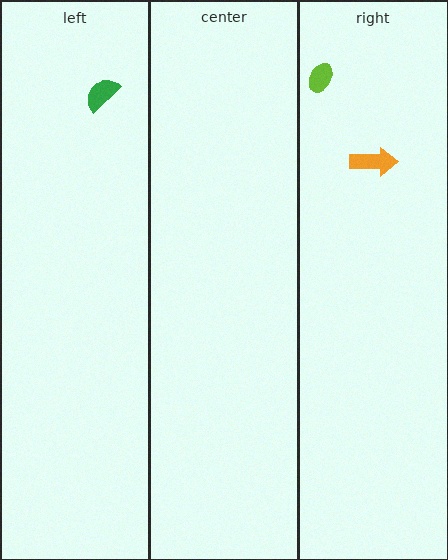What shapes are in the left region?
The green semicircle.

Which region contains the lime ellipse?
The right region.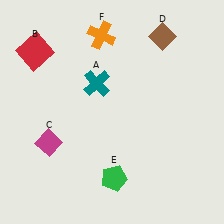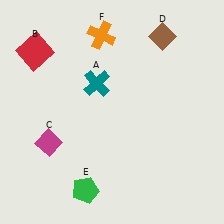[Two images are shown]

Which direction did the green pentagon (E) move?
The green pentagon (E) moved left.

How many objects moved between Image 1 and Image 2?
1 object moved between the two images.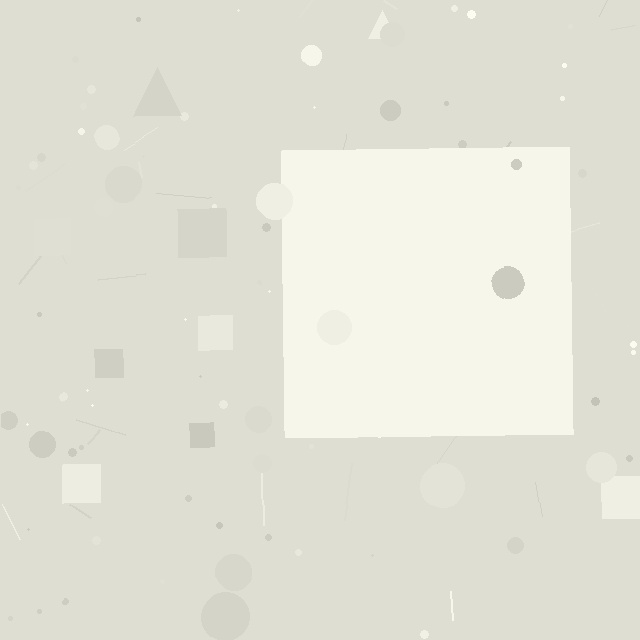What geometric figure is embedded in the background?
A square is embedded in the background.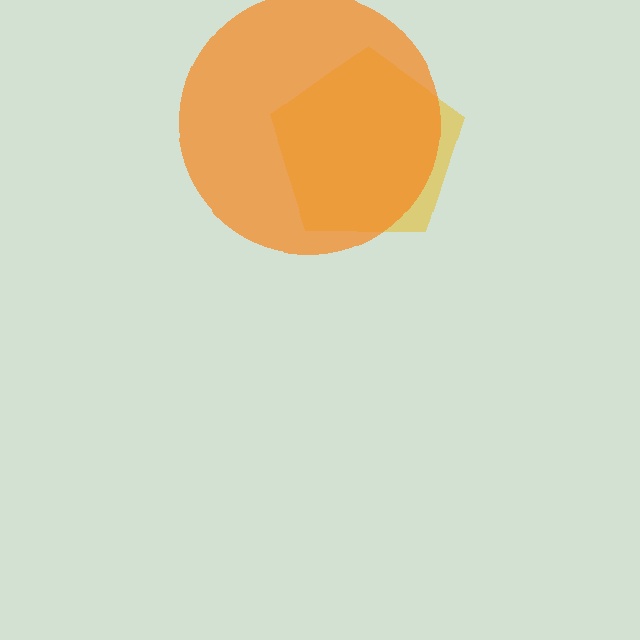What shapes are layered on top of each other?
The layered shapes are: a yellow pentagon, an orange circle.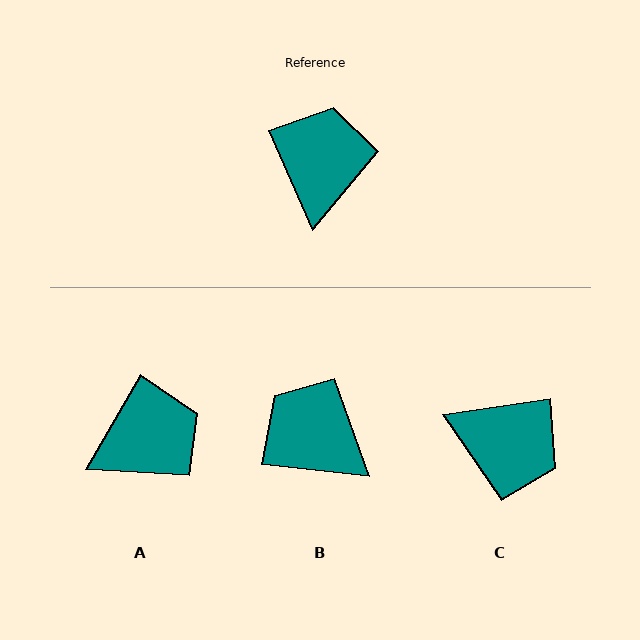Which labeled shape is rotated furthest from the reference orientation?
C, about 105 degrees away.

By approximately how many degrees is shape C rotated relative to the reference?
Approximately 105 degrees clockwise.